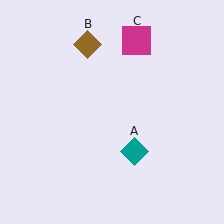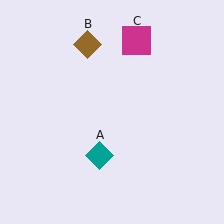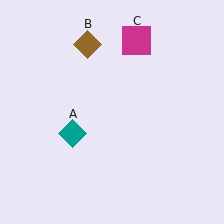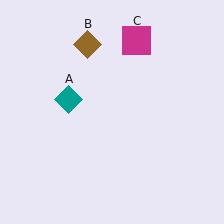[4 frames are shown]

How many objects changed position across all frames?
1 object changed position: teal diamond (object A).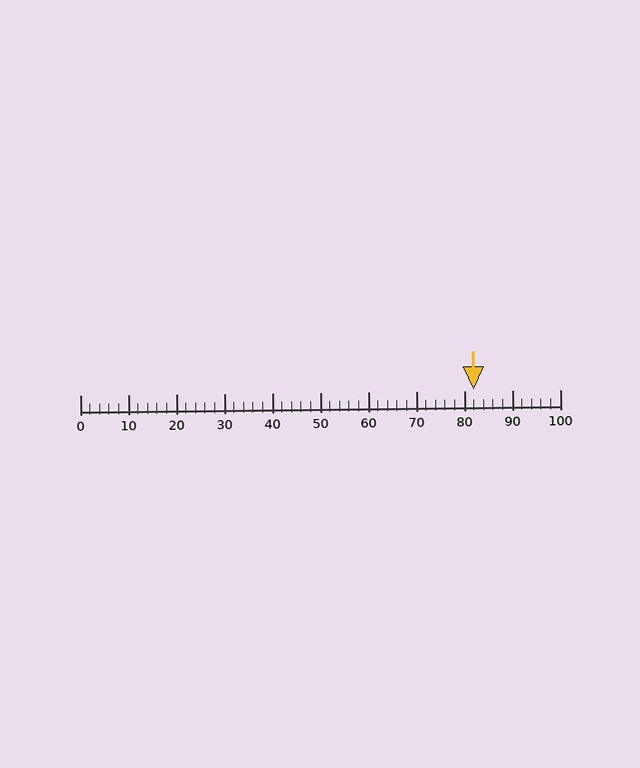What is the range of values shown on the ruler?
The ruler shows values from 0 to 100.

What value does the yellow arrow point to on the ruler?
The yellow arrow points to approximately 82.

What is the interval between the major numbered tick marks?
The major tick marks are spaced 10 units apart.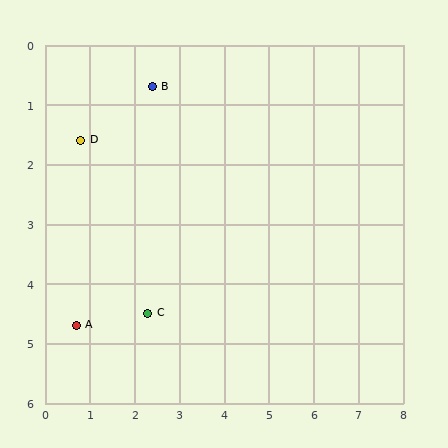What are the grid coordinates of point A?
Point A is at approximately (0.7, 4.7).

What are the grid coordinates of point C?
Point C is at approximately (2.3, 4.5).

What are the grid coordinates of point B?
Point B is at approximately (2.4, 0.7).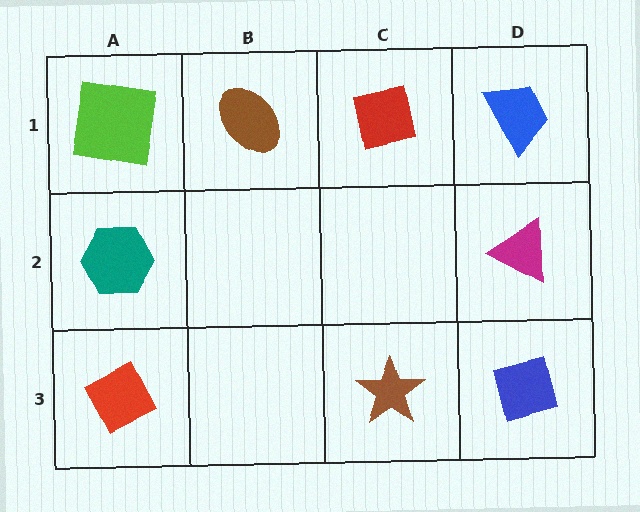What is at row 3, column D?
A blue diamond.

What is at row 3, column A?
A red diamond.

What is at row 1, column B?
A brown ellipse.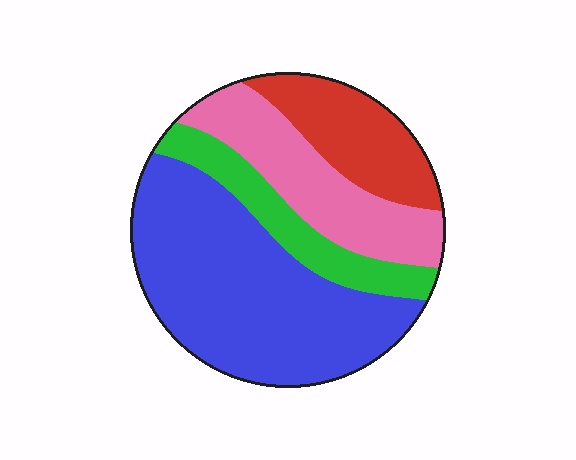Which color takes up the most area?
Blue, at roughly 45%.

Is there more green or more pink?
Pink.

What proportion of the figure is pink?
Pink takes up between a sixth and a third of the figure.